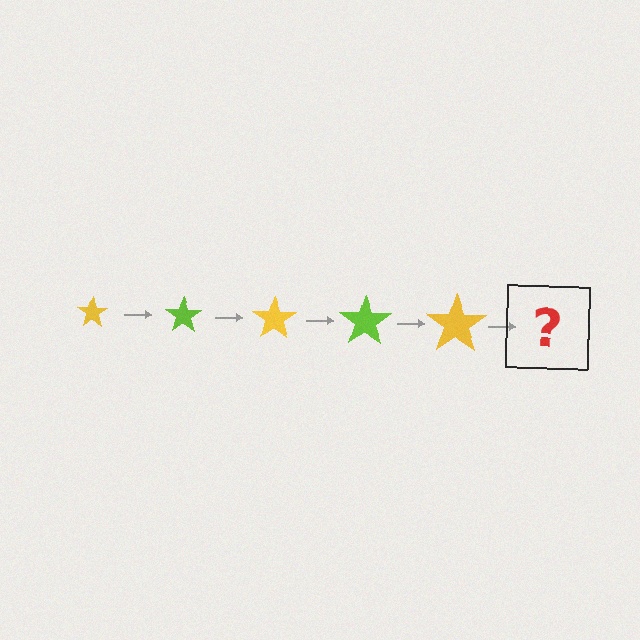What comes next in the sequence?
The next element should be a lime star, larger than the previous one.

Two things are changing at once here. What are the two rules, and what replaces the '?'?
The two rules are that the star grows larger each step and the color cycles through yellow and lime. The '?' should be a lime star, larger than the previous one.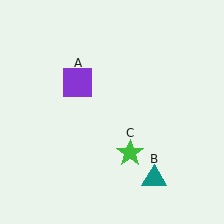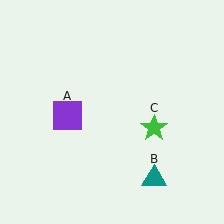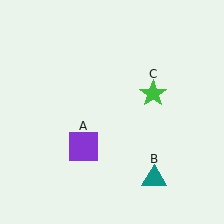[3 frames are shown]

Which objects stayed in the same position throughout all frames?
Teal triangle (object B) remained stationary.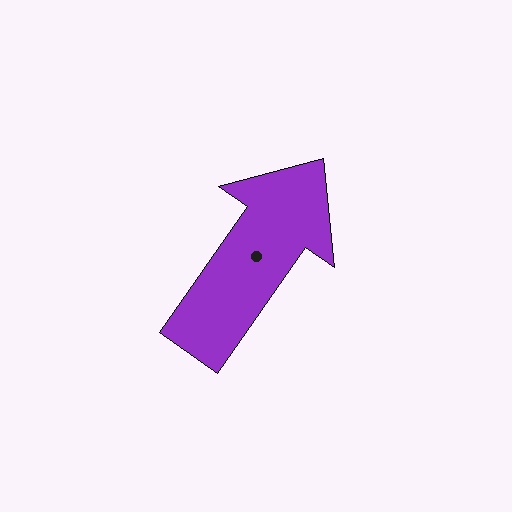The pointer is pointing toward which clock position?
Roughly 1 o'clock.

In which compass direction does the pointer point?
Northeast.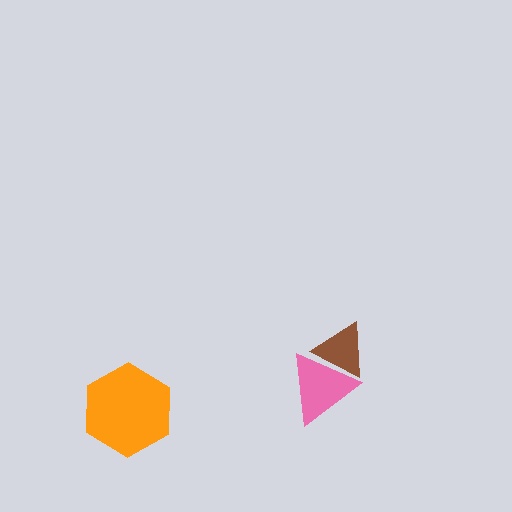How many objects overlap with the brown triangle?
1 object overlaps with the brown triangle.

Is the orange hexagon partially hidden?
No, no other shape covers it.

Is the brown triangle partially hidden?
Yes, it is partially covered by another shape.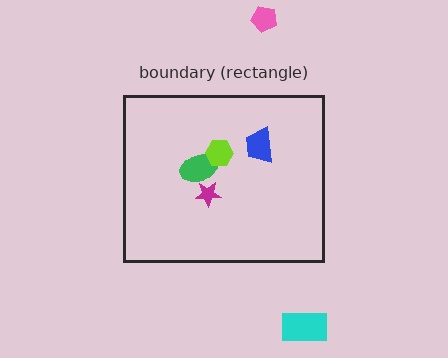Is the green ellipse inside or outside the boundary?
Inside.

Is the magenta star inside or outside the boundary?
Inside.